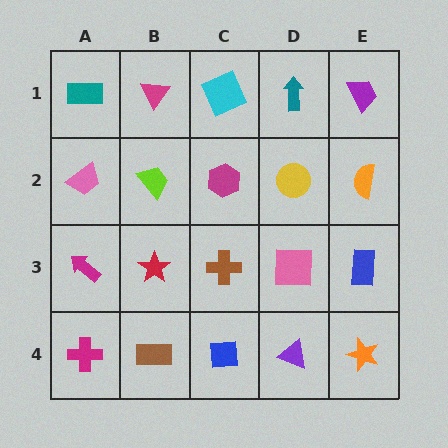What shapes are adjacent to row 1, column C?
A magenta hexagon (row 2, column C), a magenta triangle (row 1, column B), a teal arrow (row 1, column D).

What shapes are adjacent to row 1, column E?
An orange semicircle (row 2, column E), a teal arrow (row 1, column D).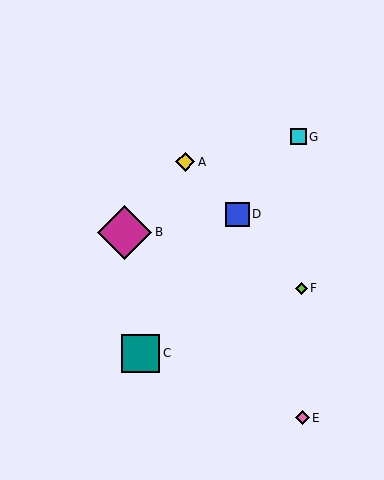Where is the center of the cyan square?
The center of the cyan square is at (299, 137).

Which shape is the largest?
The magenta diamond (labeled B) is the largest.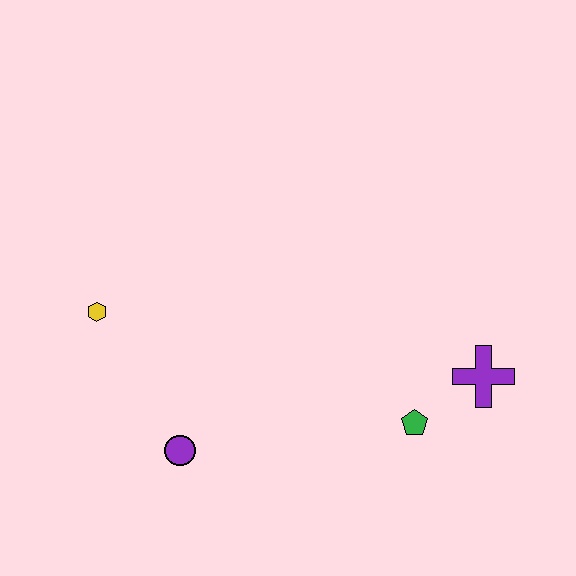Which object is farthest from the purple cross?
The yellow hexagon is farthest from the purple cross.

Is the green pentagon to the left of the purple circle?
No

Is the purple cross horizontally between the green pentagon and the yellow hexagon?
No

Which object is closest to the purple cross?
The green pentagon is closest to the purple cross.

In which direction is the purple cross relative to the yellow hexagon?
The purple cross is to the right of the yellow hexagon.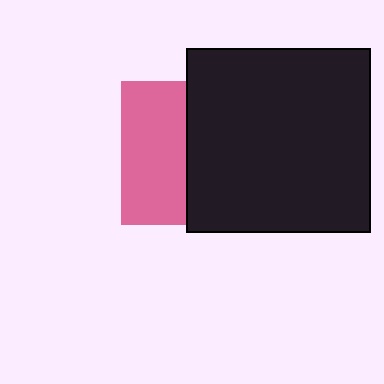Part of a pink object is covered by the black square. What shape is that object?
It is a square.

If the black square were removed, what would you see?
You would see the complete pink square.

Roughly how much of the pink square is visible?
A small part of it is visible (roughly 44%).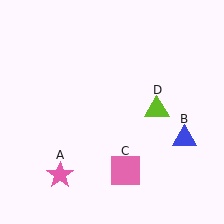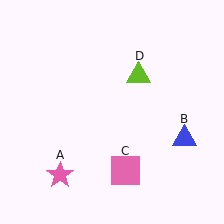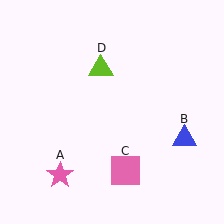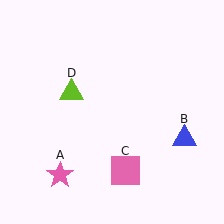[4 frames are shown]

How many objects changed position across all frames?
1 object changed position: lime triangle (object D).